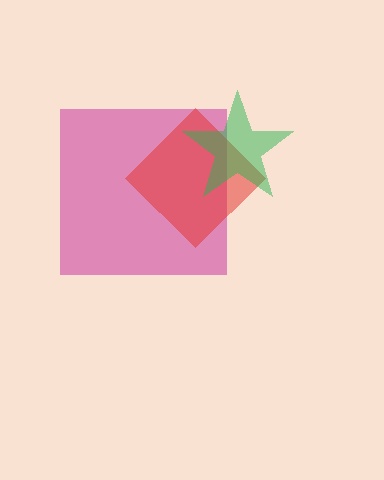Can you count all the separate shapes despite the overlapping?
Yes, there are 3 separate shapes.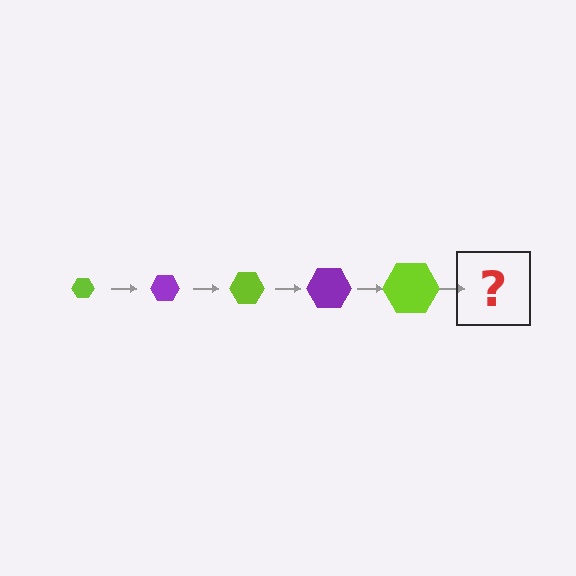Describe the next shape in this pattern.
It should be a purple hexagon, larger than the previous one.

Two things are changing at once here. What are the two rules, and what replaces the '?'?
The two rules are that the hexagon grows larger each step and the color cycles through lime and purple. The '?' should be a purple hexagon, larger than the previous one.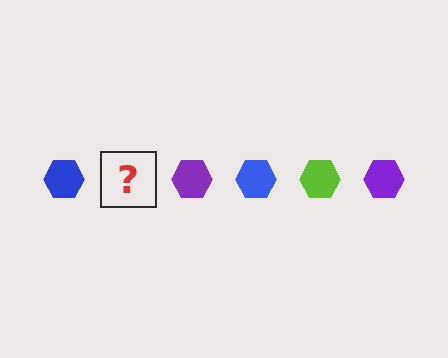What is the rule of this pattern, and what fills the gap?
The rule is that the pattern cycles through blue, lime, purple hexagons. The gap should be filled with a lime hexagon.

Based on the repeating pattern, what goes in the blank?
The blank should be a lime hexagon.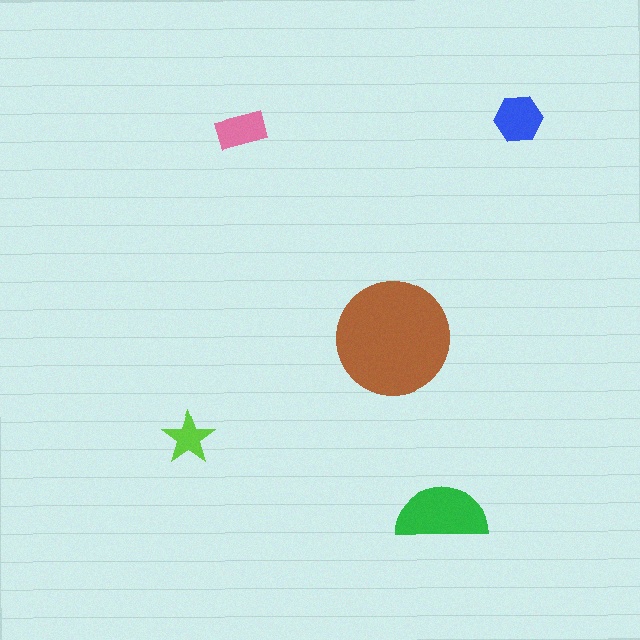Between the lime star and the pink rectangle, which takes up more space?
The pink rectangle.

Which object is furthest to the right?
The blue hexagon is rightmost.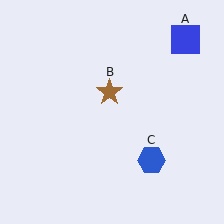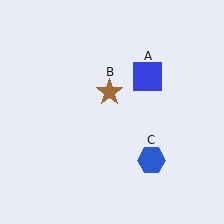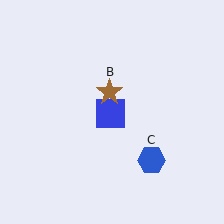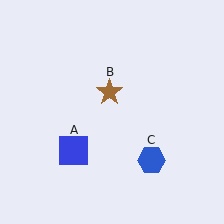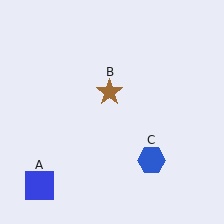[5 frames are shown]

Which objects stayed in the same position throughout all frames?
Brown star (object B) and blue hexagon (object C) remained stationary.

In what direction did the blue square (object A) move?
The blue square (object A) moved down and to the left.